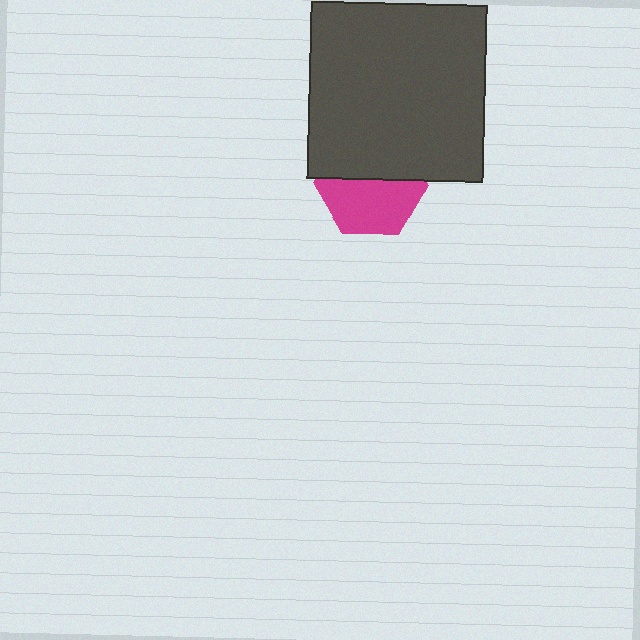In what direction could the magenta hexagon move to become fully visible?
The magenta hexagon could move down. That would shift it out from behind the dark gray square entirely.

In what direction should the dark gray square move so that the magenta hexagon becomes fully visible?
The dark gray square should move up. That is the shortest direction to clear the overlap and leave the magenta hexagon fully visible.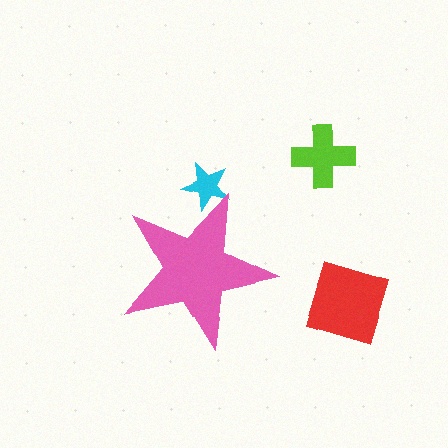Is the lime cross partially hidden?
No, the lime cross is fully visible.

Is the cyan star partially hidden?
Yes, the cyan star is partially hidden behind the pink star.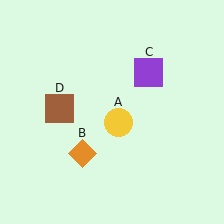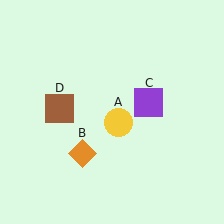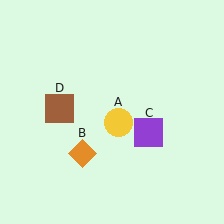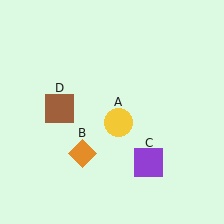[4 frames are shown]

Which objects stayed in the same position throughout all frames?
Yellow circle (object A) and orange diamond (object B) and brown square (object D) remained stationary.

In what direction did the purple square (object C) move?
The purple square (object C) moved down.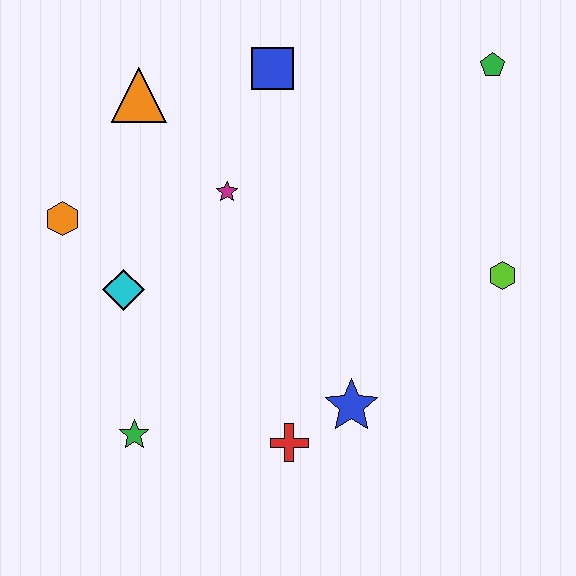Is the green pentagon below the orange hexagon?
No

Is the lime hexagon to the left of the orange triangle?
No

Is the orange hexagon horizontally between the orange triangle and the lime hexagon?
No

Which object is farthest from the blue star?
The orange triangle is farthest from the blue star.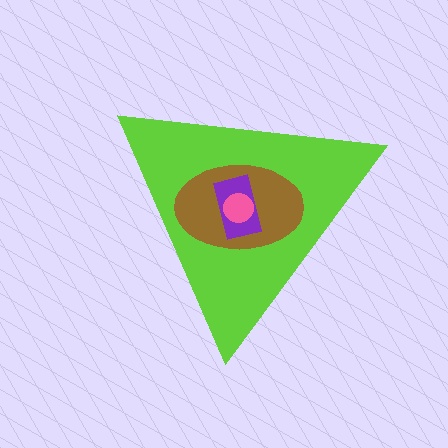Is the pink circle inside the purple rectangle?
Yes.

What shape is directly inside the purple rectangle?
The pink circle.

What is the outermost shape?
The lime triangle.